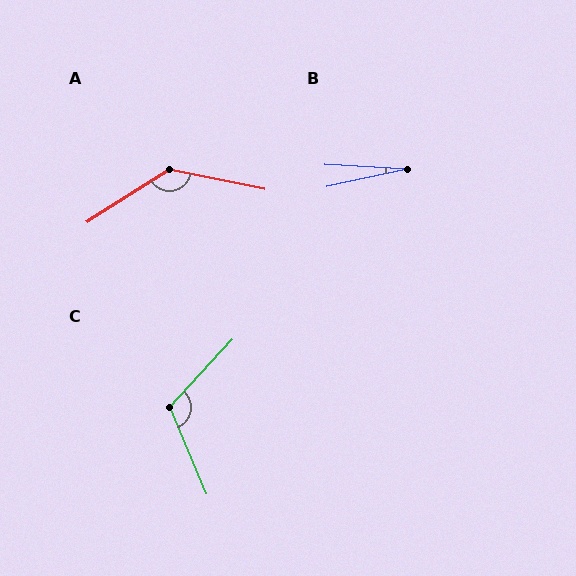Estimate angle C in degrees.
Approximately 114 degrees.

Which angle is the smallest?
B, at approximately 15 degrees.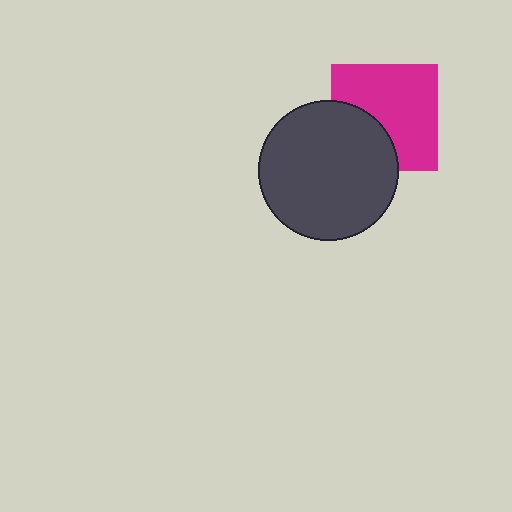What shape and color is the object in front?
The object in front is a dark gray circle.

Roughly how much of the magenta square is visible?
Most of it is visible (roughly 67%).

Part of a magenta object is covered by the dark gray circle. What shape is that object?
It is a square.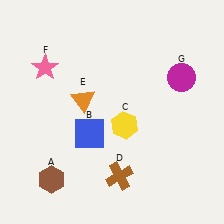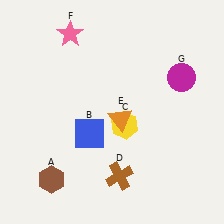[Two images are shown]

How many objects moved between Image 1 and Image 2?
2 objects moved between the two images.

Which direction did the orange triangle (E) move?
The orange triangle (E) moved right.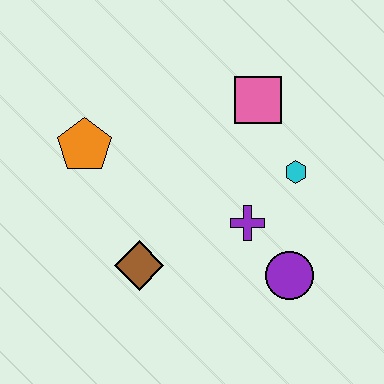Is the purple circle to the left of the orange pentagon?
No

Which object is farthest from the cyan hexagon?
The orange pentagon is farthest from the cyan hexagon.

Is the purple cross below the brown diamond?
No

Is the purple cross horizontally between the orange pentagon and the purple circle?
Yes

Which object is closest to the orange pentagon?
The brown diamond is closest to the orange pentagon.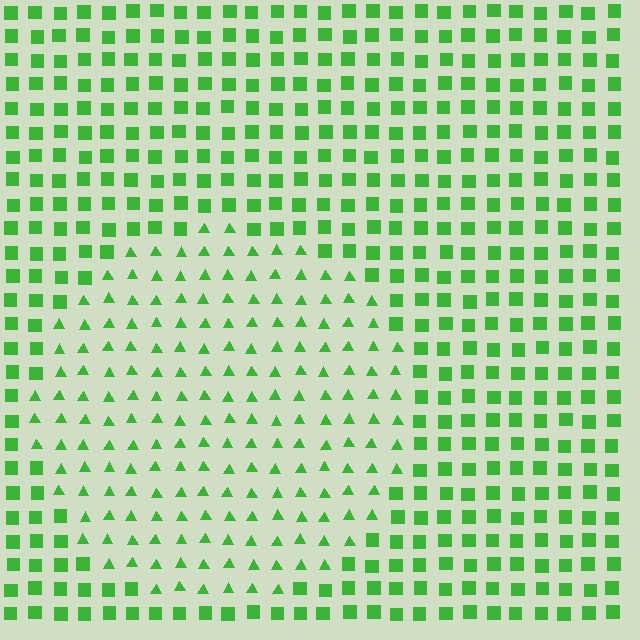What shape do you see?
I see a circle.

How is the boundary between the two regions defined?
The boundary is defined by a change in element shape: triangles inside vs. squares outside. All elements share the same color and spacing.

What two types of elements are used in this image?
The image uses triangles inside the circle region and squares outside it.